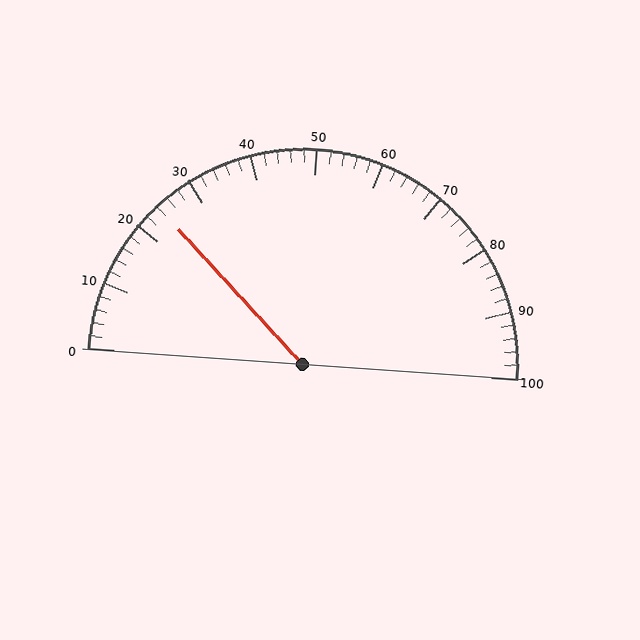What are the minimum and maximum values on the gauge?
The gauge ranges from 0 to 100.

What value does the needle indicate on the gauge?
The needle indicates approximately 24.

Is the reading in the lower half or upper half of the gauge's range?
The reading is in the lower half of the range (0 to 100).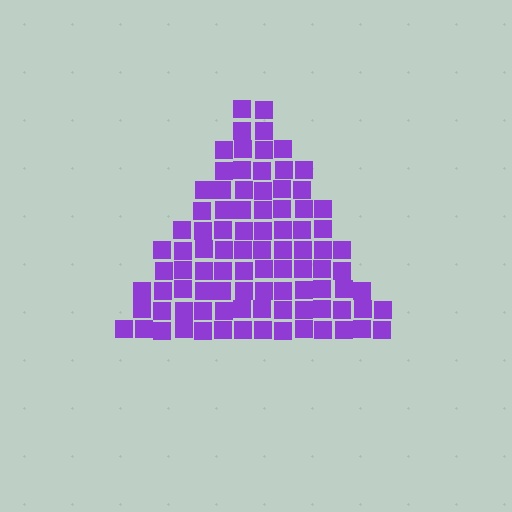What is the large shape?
The large shape is a triangle.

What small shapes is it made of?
It is made of small squares.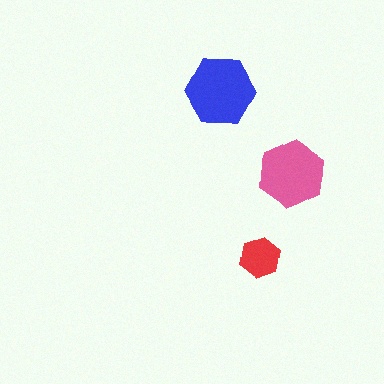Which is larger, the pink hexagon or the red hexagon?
The pink one.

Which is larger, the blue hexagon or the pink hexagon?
The blue one.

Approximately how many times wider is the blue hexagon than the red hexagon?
About 1.5 times wider.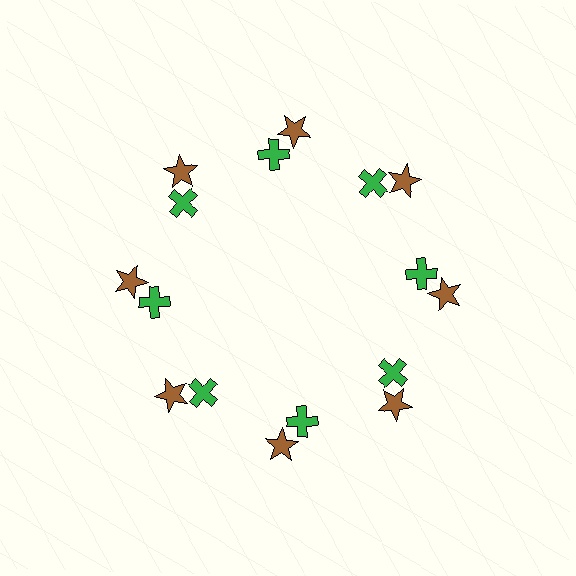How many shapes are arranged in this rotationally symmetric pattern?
There are 16 shapes, arranged in 8 groups of 2.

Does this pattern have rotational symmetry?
Yes, this pattern has 8-fold rotational symmetry. It looks the same after rotating 45 degrees around the center.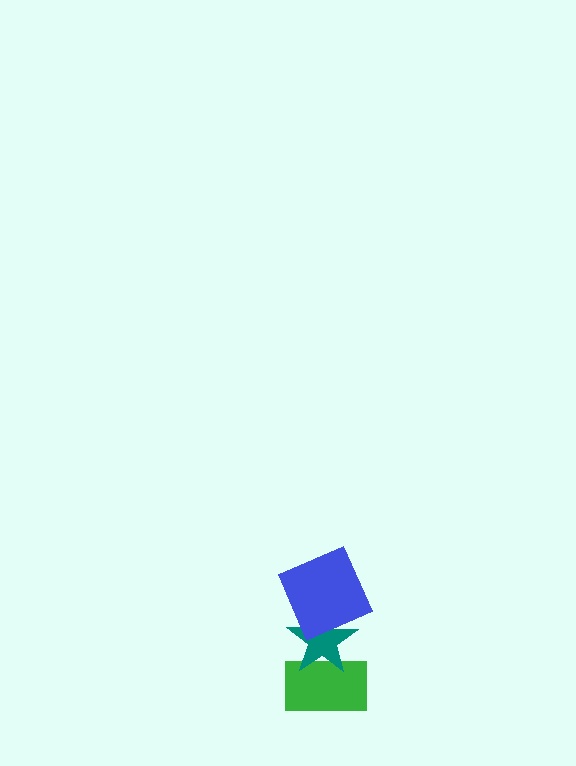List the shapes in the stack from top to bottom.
From top to bottom: the blue square, the teal star, the green rectangle.